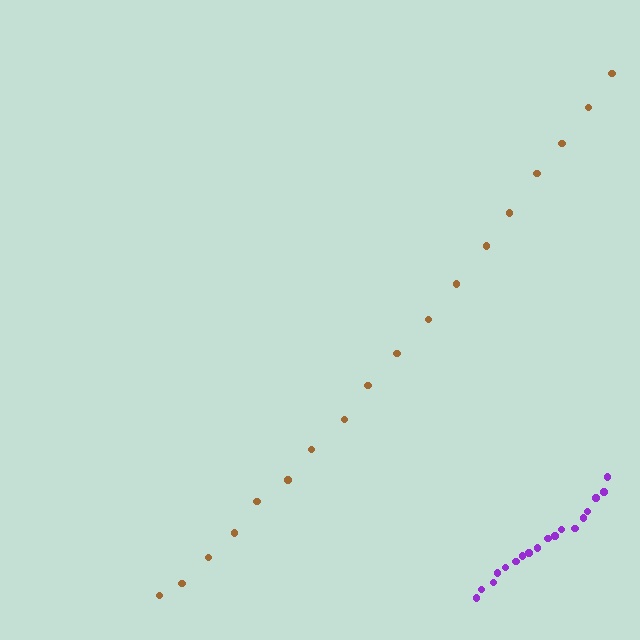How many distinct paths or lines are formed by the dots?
There are 2 distinct paths.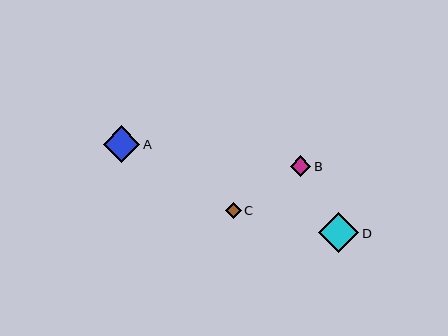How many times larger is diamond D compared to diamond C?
Diamond D is approximately 2.6 times the size of diamond C.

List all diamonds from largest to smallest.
From largest to smallest: D, A, B, C.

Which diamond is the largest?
Diamond D is the largest with a size of approximately 41 pixels.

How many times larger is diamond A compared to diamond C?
Diamond A is approximately 2.3 times the size of diamond C.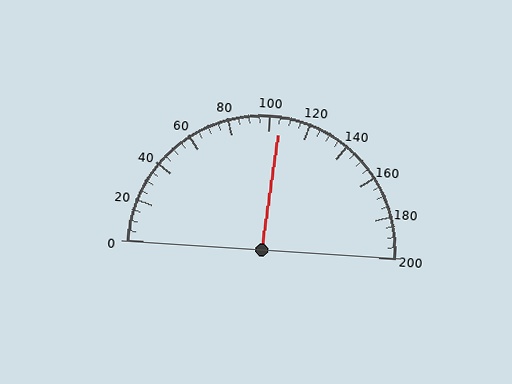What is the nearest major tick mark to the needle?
The nearest major tick mark is 100.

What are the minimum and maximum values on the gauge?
The gauge ranges from 0 to 200.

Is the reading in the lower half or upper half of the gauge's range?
The reading is in the upper half of the range (0 to 200).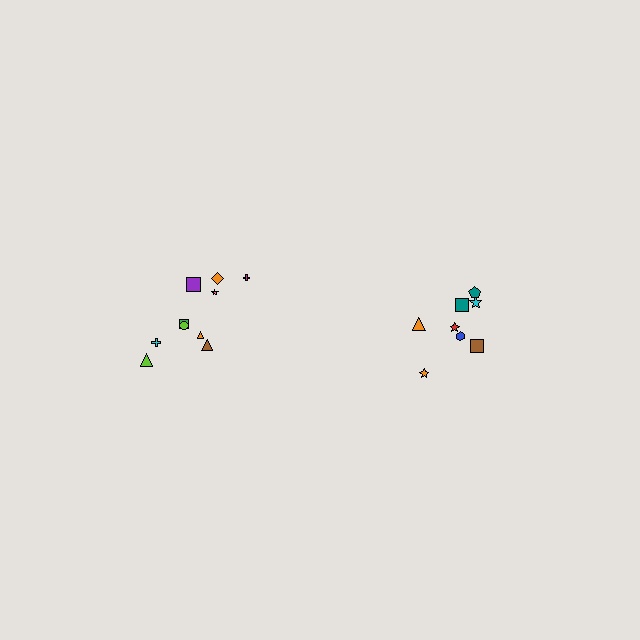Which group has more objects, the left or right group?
The left group.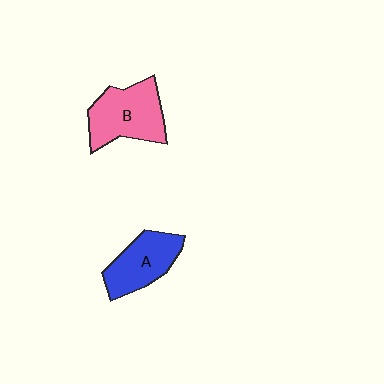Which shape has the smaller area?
Shape A (blue).